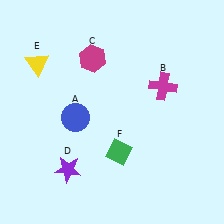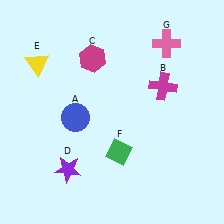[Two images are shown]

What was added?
A pink cross (G) was added in Image 2.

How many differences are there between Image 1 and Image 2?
There is 1 difference between the two images.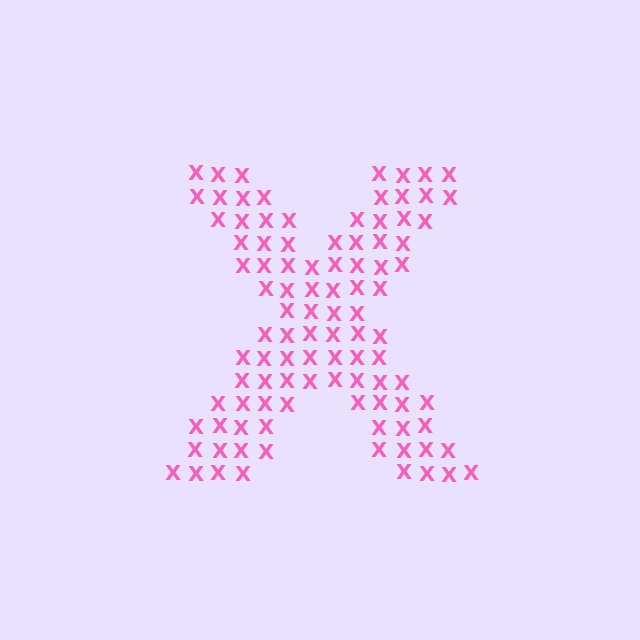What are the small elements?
The small elements are letter X's.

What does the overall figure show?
The overall figure shows the letter X.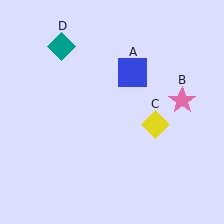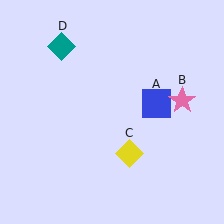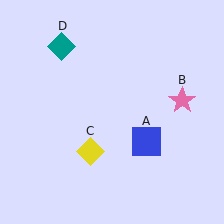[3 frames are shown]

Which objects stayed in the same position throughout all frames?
Pink star (object B) and teal diamond (object D) remained stationary.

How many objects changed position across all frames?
2 objects changed position: blue square (object A), yellow diamond (object C).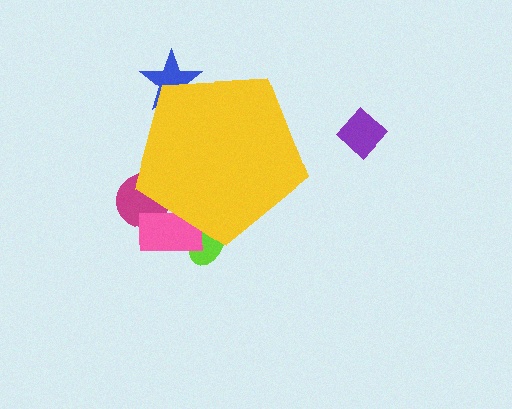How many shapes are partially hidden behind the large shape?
4 shapes are partially hidden.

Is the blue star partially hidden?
Yes, the blue star is partially hidden behind the yellow pentagon.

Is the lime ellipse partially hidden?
Yes, the lime ellipse is partially hidden behind the yellow pentagon.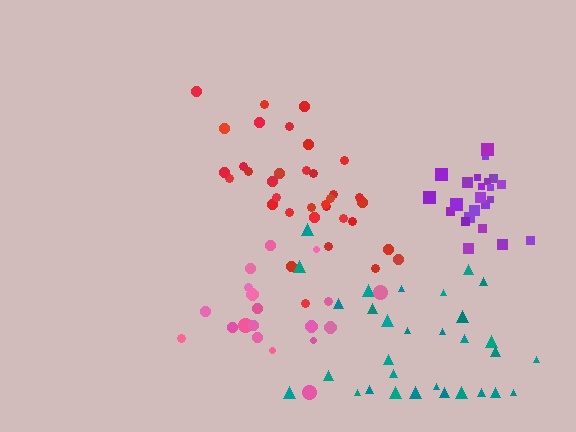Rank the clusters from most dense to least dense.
purple, red, teal, pink.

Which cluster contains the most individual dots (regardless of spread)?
Red (35).